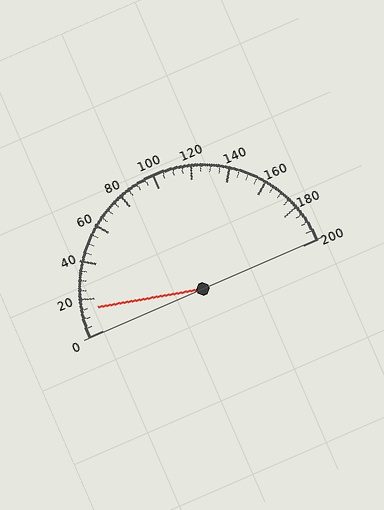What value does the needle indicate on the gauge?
The needle indicates approximately 15.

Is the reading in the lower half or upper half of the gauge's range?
The reading is in the lower half of the range (0 to 200).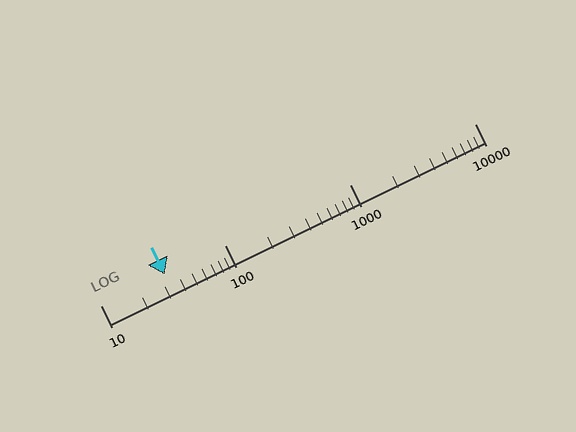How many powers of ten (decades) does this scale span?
The scale spans 3 decades, from 10 to 10000.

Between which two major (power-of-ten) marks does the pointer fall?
The pointer is between 10 and 100.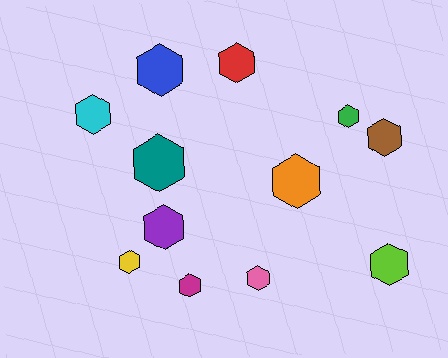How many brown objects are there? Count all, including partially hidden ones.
There is 1 brown object.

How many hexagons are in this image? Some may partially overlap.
There are 12 hexagons.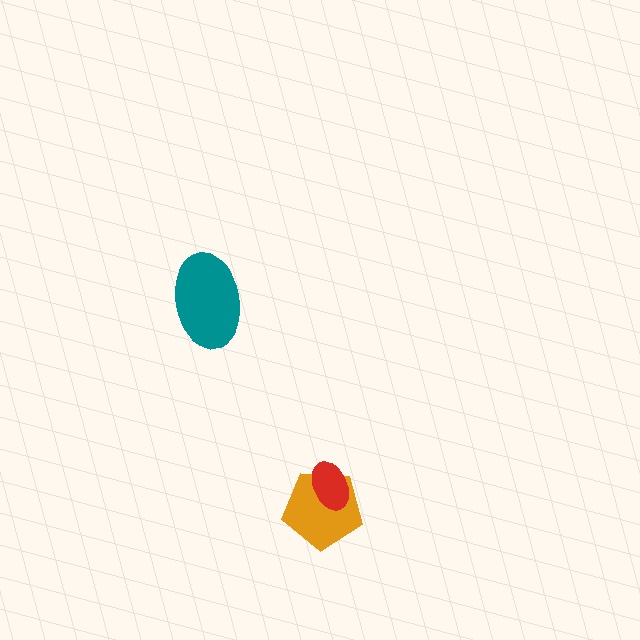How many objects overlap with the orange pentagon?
1 object overlaps with the orange pentagon.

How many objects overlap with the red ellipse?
1 object overlaps with the red ellipse.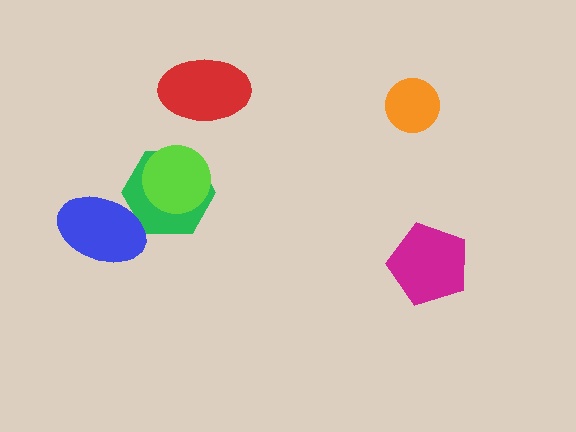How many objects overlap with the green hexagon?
2 objects overlap with the green hexagon.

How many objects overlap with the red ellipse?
0 objects overlap with the red ellipse.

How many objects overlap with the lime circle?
1 object overlaps with the lime circle.